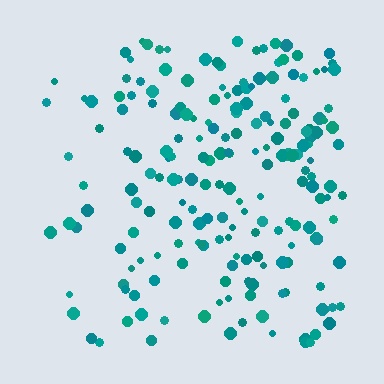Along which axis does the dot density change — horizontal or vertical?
Horizontal.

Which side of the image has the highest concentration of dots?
The right.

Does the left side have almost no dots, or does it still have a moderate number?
Still a moderate number, just noticeably fewer than the right.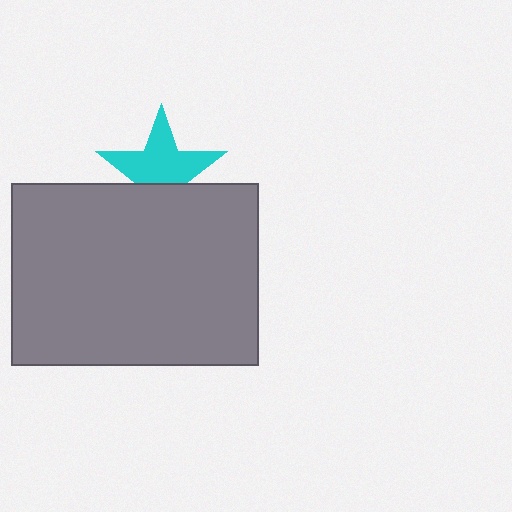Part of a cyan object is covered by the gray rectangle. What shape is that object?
It is a star.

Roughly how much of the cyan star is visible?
Most of it is visible (roughly 65%).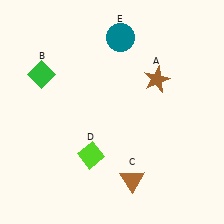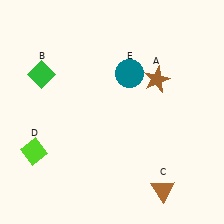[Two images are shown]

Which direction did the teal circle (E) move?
The teal circle (E) moved down.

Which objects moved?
The objects that moved are: the brown triangle (C), the lime diamond (D), the teal circle (E).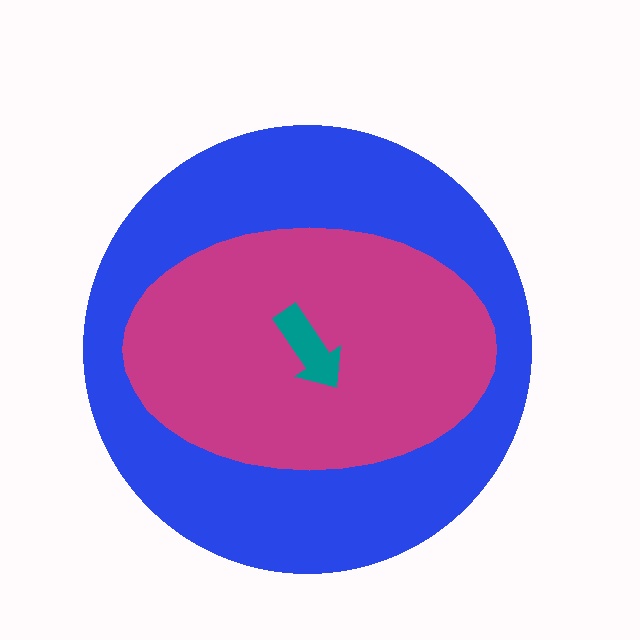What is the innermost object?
The teal arrow.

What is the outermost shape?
The blue circle.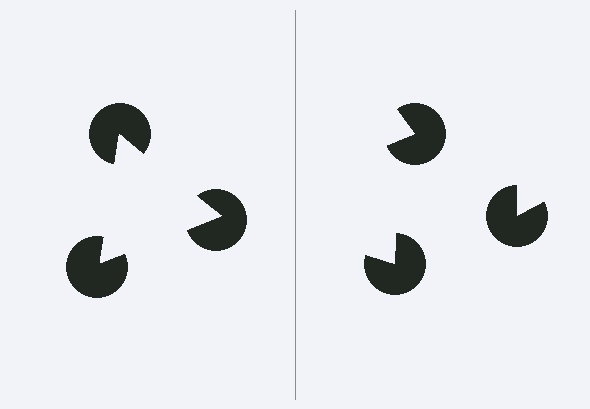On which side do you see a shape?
An illusory triangle appears on the left side. On the right side the wedge cuts are rotated, so no coherent shape forms.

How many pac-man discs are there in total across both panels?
6 — 3 on each side.